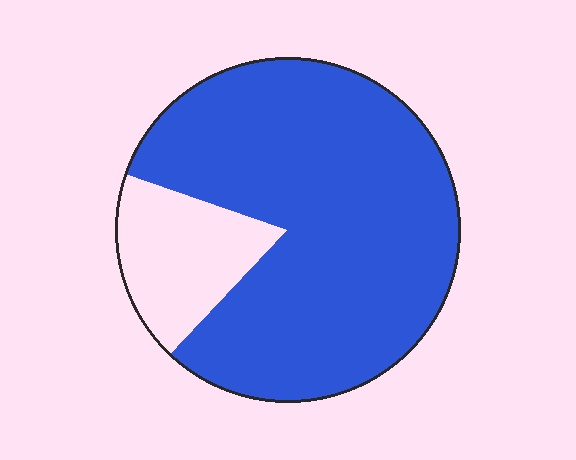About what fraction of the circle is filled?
About five sixths (5/6).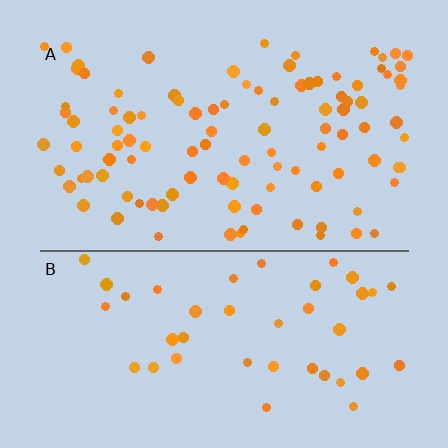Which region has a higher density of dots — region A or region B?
A (the top).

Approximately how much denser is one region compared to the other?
Approximately 2.3× — region A over region B.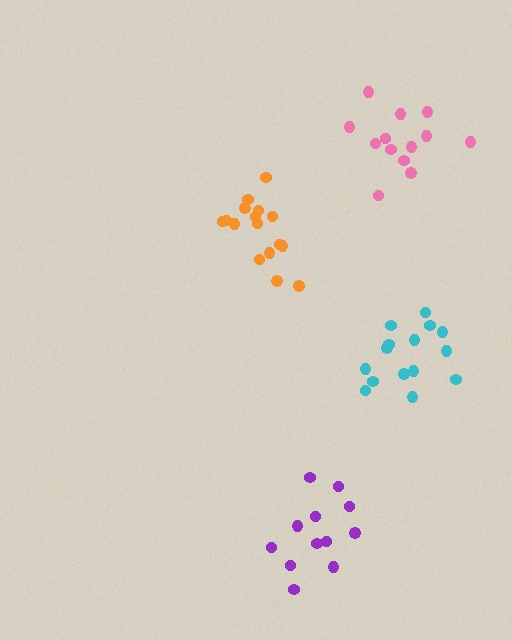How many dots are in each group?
Group 1: 16 dots, Group 2: 12 dots, Group 3: 13 dots, Group 4: 15 dots (56 total).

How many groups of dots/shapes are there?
There are 4 groups.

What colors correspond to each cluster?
The clusters are colored: orange, purple, pink, cyan.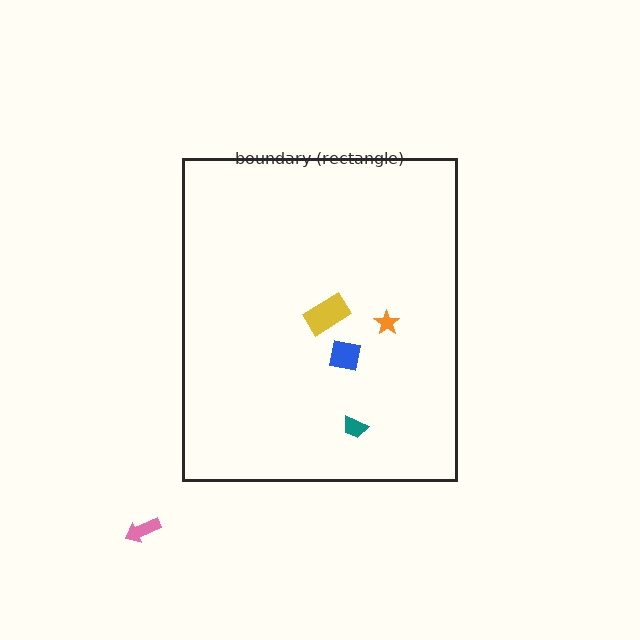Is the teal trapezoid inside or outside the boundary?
Inside.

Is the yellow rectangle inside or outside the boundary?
Inside.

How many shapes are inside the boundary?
4 inside, 1 outside.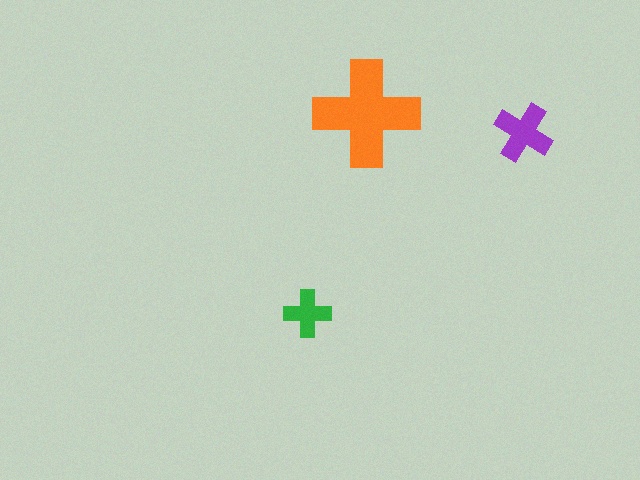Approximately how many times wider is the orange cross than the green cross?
About 2.5 times wider.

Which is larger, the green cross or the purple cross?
The purple one.